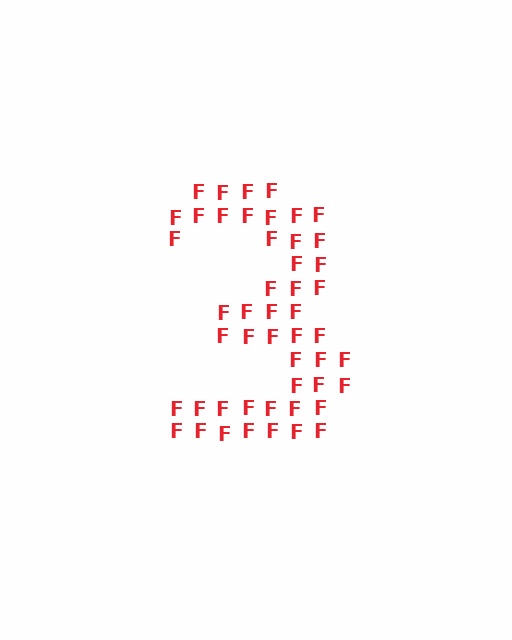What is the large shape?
The large shape is the digit 3.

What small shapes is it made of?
It is made of small letter F's.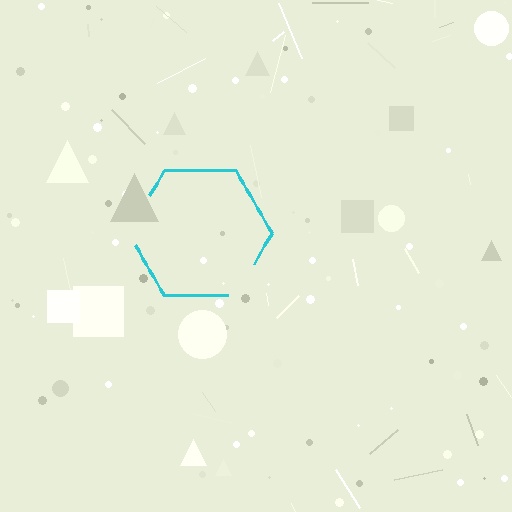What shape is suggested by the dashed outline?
The dashed outline suggests a hexagon.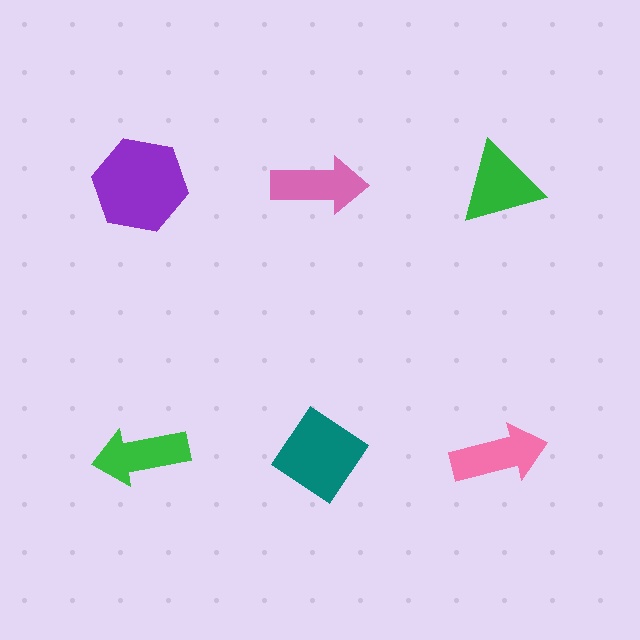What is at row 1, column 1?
A purple hexagon.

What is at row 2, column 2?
A teal diamond.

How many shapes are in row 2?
3 shapes.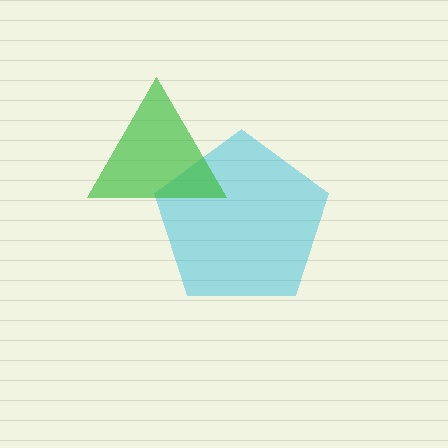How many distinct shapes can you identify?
There are 2 distinct shapes: a cyan pentagon, a green triangle.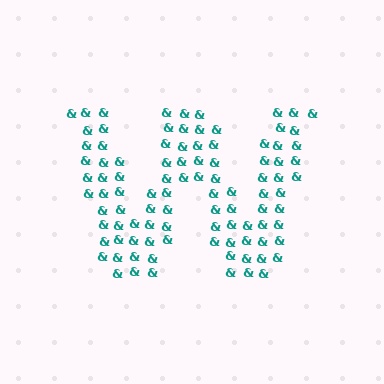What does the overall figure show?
The overall figure shows the letter W.